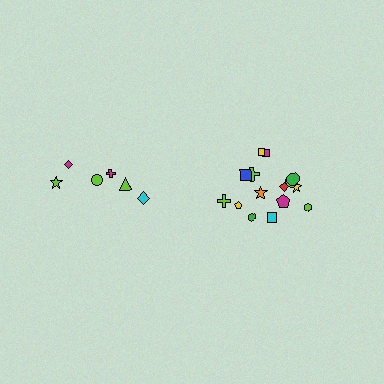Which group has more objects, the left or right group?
The right group.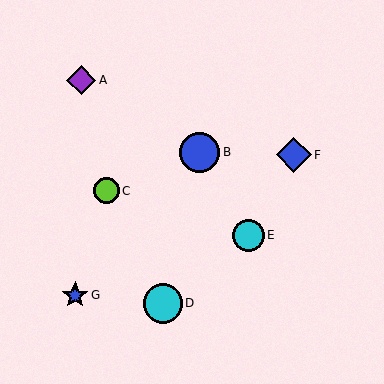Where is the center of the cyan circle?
The center of the cyan circle is at (163, 303).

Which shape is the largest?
The blue circle (labeled B) is the largest.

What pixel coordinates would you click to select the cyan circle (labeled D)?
Click at (163, 303) to select the cyan circle D.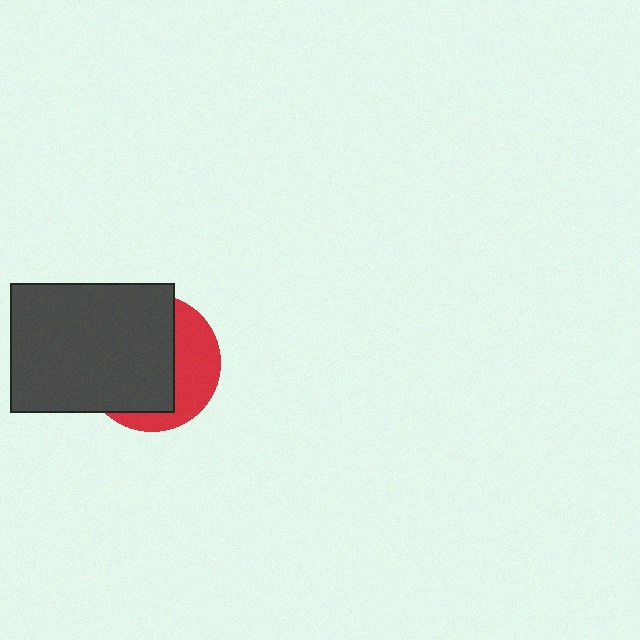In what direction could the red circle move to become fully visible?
The red circle could move right. That would shift it out from behind the dark gray rectangle entirely.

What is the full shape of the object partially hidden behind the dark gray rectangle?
The partially hidden object is a red circle.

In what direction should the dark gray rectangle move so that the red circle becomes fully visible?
The dark gray rectangle should move left. That is the shortest direction to clear the overlap and leave the red circle fully visible.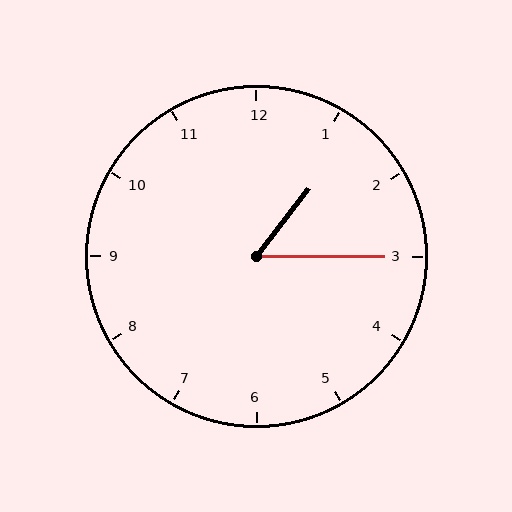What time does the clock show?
1:15.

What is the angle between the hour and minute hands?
Approximately 52 degrees.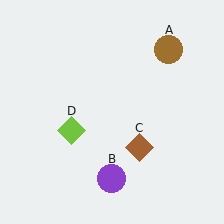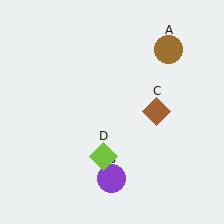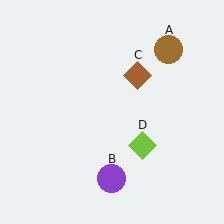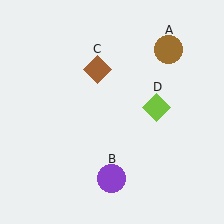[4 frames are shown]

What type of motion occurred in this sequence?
The brown diamond (object C), lime diamond (object D) rotated counterclockwise around the center of the scene.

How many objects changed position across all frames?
2 objects changed position: brown diamond (object C), lime diamond (object D).